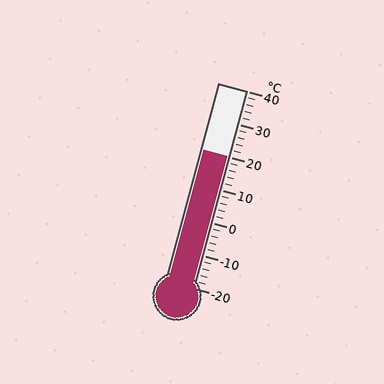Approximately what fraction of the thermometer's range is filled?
The thermometer is filled to approximately 65% of its range.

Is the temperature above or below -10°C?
The temperature is above -10°C.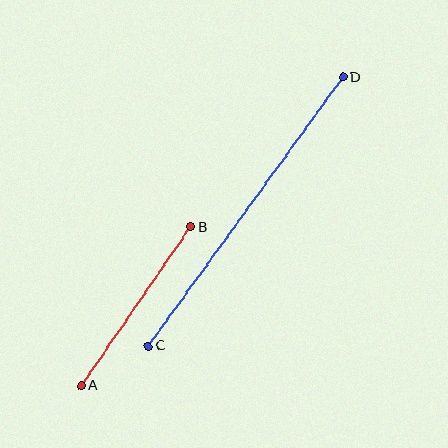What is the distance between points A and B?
The distance is approximately 193 pixels.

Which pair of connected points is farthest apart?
Points C and D are farthest apart.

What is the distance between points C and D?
The distance is approximately 332 pixels.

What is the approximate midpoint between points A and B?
The midpoint is at approximately (136, 306) pixels.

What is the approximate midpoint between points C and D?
The midpoint is at approximately (246, 212) pixels.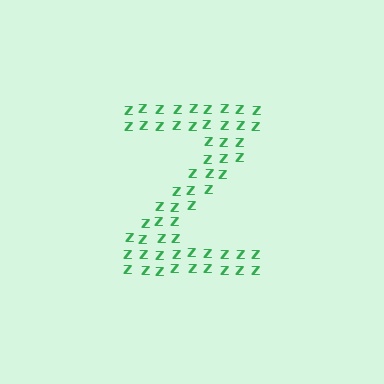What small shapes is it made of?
It is made of small letter Z's.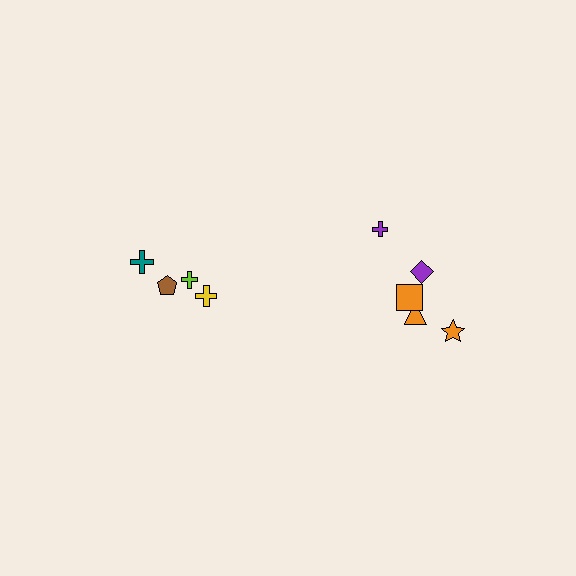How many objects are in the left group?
There are 4 objects.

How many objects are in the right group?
There are 6 objects.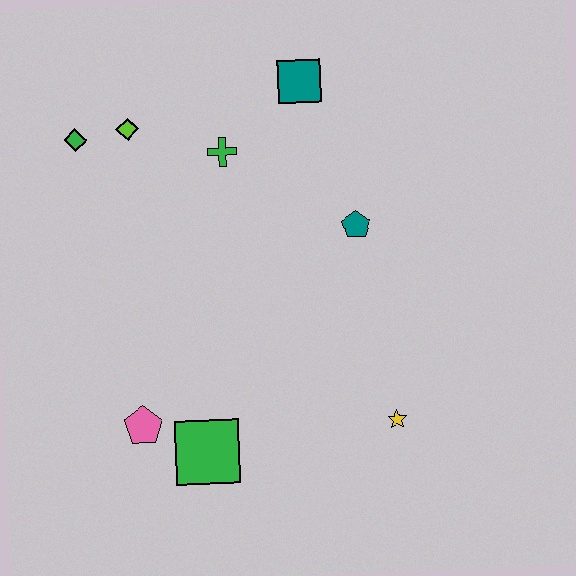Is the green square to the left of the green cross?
Yes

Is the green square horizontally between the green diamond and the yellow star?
Yes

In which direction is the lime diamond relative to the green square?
The lime diamond is above the green square.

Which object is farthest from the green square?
The teal square is farthest from the green square.